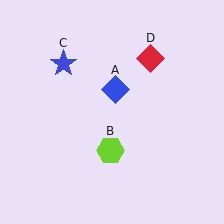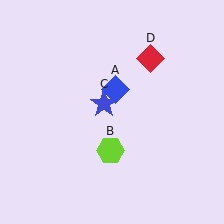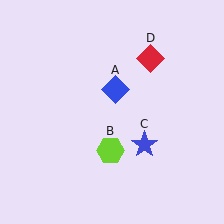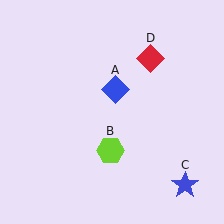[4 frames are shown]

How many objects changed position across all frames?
1 object changed position: blue star (object C).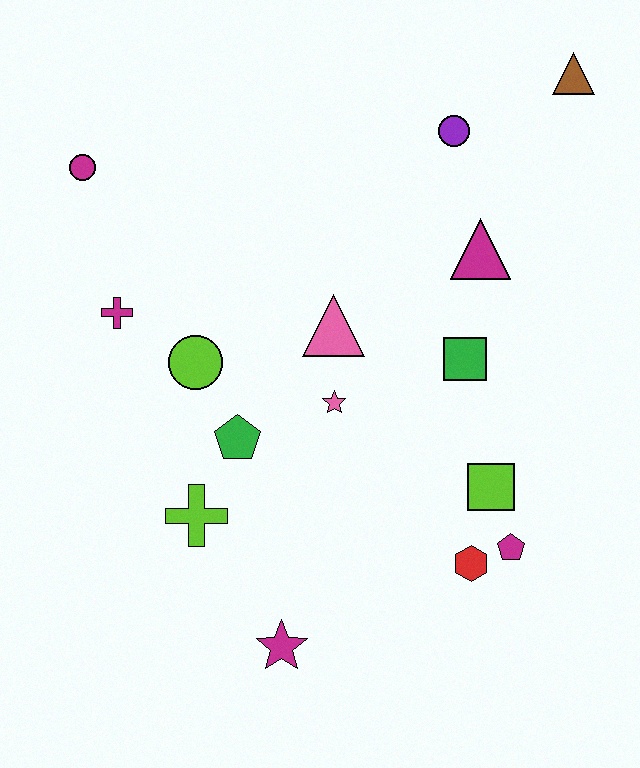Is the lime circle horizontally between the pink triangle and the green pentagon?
No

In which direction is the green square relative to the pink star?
The green square is to the right of the pink star.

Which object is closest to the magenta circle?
The magenta cross is closest to the magenta circle.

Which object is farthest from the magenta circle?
The magenta pentagon is farthest from the magenta circle.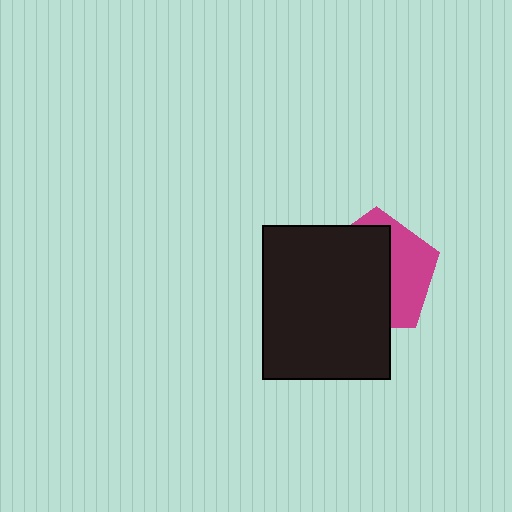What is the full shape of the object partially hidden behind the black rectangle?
The partially hidden object is a magenta pentagon.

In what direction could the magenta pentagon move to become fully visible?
The magenta pentagon could move right. That would shift it out from behind the black rectangle entirely.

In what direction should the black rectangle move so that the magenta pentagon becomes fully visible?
The black rectangle should move left. That is the shortest direction to clear the overlap and leave the magenta pentagon fully visible.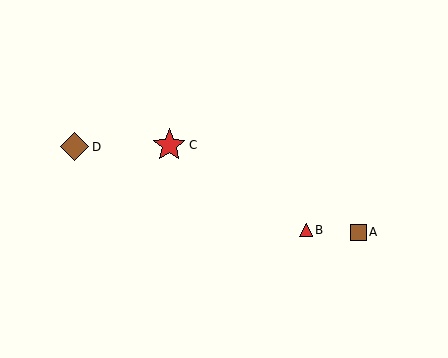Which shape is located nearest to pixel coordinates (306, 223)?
The red triangle (labeled B) at (306, 230) is nearest to that location.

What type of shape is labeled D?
Shape D is a brown diamond.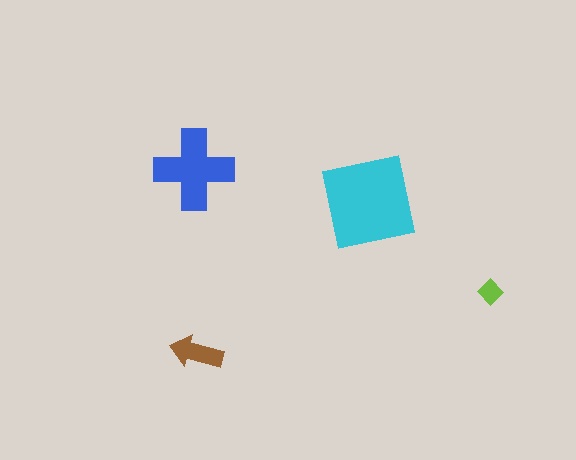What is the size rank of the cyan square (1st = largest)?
1st.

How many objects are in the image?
There are 4 objects in the image.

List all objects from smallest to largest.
The lime diamond, the brown arrow, the blue cross, the cyan square.